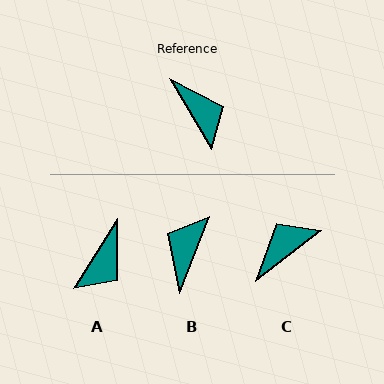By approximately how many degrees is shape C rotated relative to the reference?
Approximately 98 degrees counter-clockwise.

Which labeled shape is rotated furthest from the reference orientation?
B, about 129 degrees away.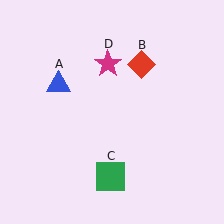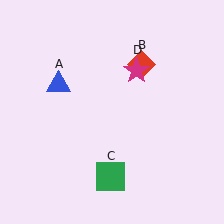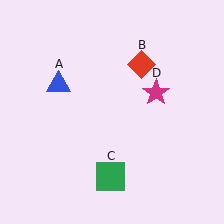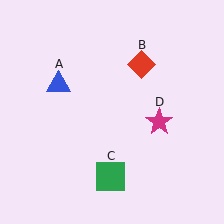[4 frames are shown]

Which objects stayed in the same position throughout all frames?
Blue triangle (object A) and red diamond (object B) and green square (object C) remained stationary.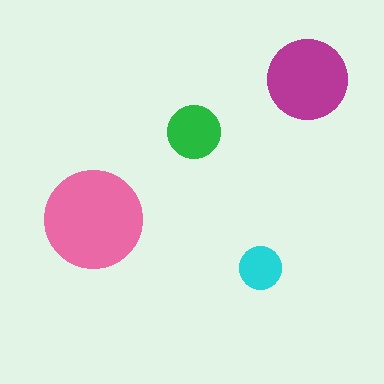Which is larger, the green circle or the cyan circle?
The green one.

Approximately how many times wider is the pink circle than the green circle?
About 2 times wider.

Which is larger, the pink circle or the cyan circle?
The pink one.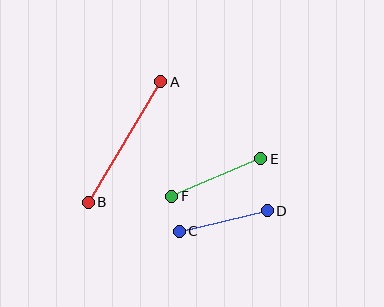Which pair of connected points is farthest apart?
Points A and B are farthest apart.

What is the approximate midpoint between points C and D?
The midpoint is at approximately (223, 221) pixels.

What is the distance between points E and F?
The distance is approximately 97 pixels.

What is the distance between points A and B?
The distance is approximately 141 pixels.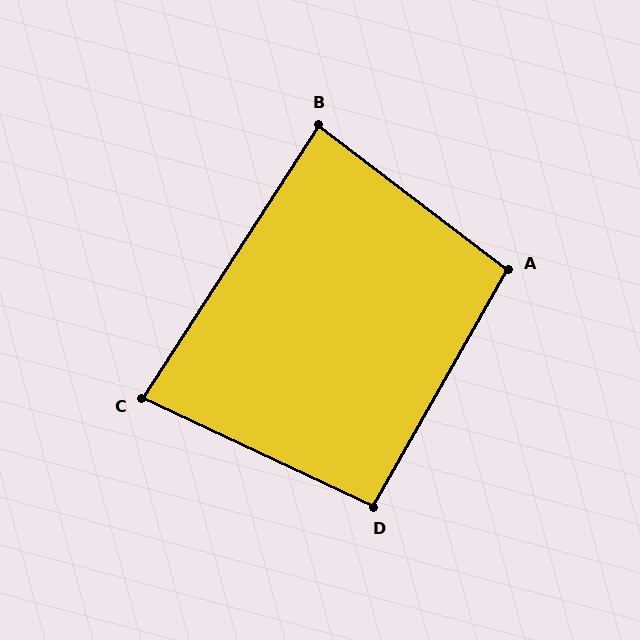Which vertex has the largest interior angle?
A, at approximately 98 degrees.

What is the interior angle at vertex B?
Approximately 86 degrees (approximately right).